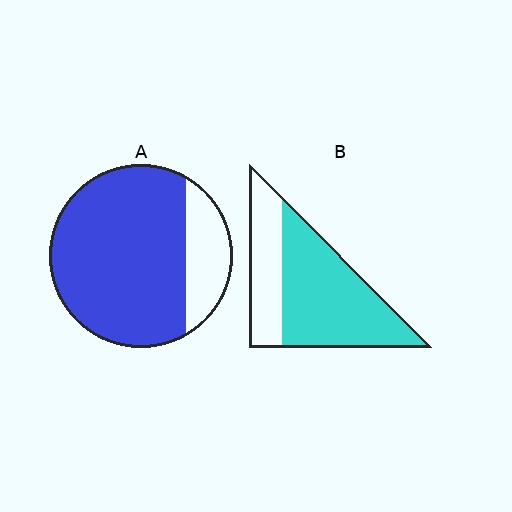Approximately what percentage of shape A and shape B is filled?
A is approximately 80% and B is approximately 65%.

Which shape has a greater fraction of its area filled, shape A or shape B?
Shape A.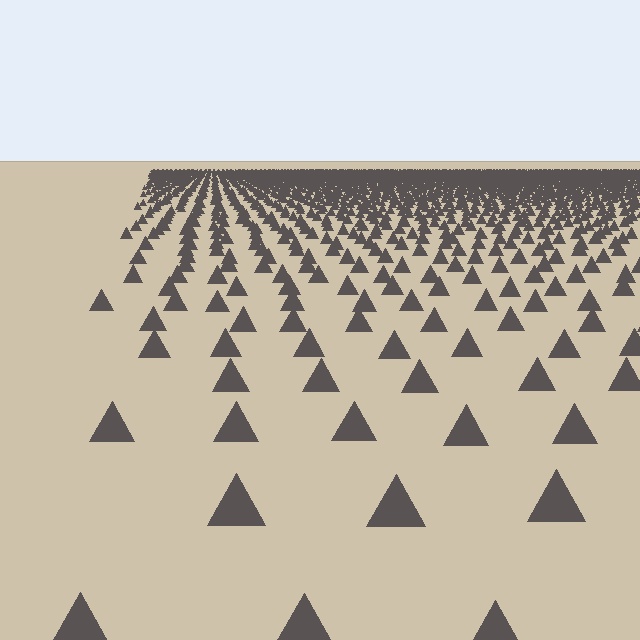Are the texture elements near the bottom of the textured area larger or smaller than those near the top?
Larger. Near the bottom, elements are closer to the viewer and appear at a bigger on-screen size.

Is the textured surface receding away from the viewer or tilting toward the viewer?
The surface is receding away from the viewer. Texture elements get smaller and denser toward the top.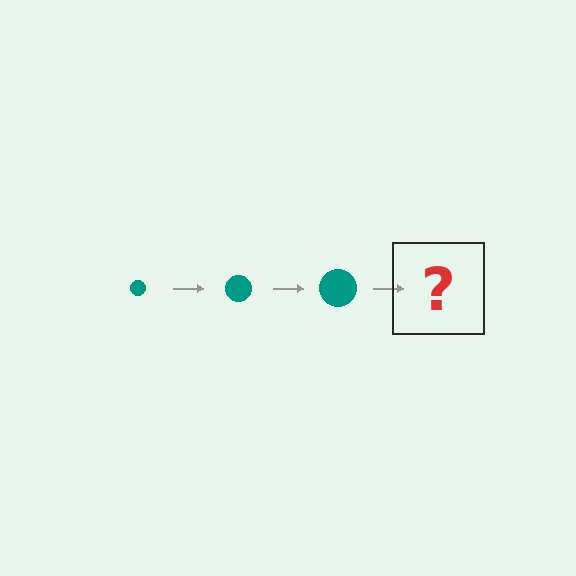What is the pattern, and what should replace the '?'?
The pattern is that the circle gets progressively larger each step. The '?' should be a teal circle, larger than the previous one.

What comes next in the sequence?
The next element should be a teal circle, larger than the previous one.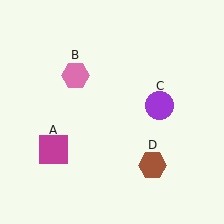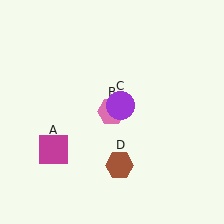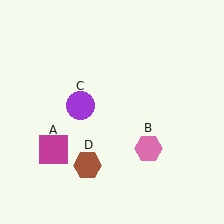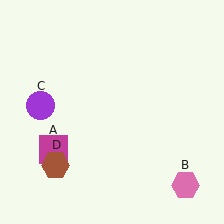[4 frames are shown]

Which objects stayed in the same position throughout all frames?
Magenta square (object A) remained stationary.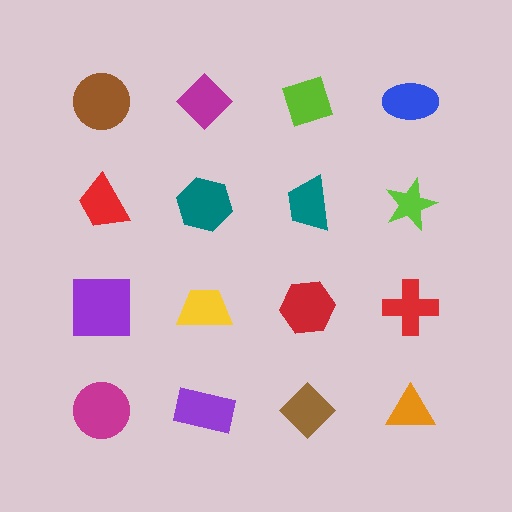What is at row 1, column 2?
A magenta diamond.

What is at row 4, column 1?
A magenta circle.